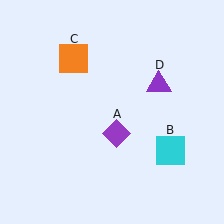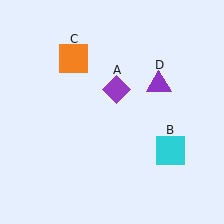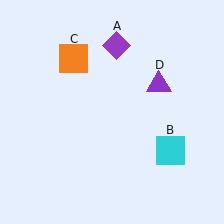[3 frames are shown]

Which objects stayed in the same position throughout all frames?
Cyan square (object B) and orange square (object C) and purple triangle (object D) remained stationary.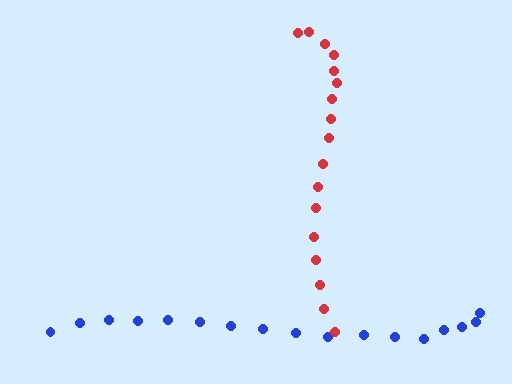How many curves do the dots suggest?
There are 2 distinct paths.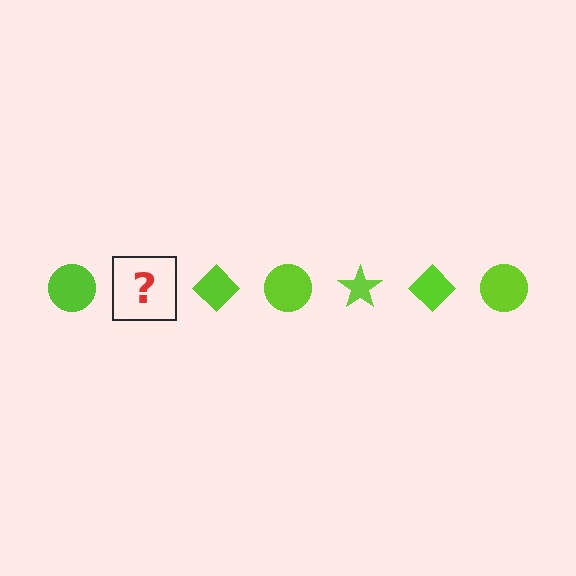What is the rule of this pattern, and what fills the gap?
The rule is that the pattern cycles through circle, star, diamond shapes in lime. The gap should be filled with a lime star.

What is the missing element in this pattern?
The missing element is a lime star.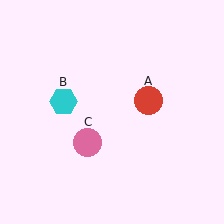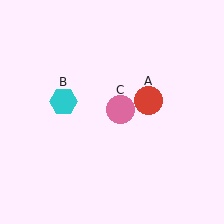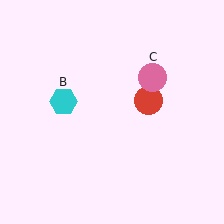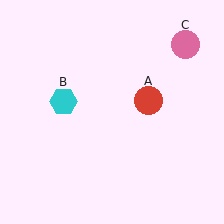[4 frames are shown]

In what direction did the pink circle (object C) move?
The pink circle (object C) moved up and to the right.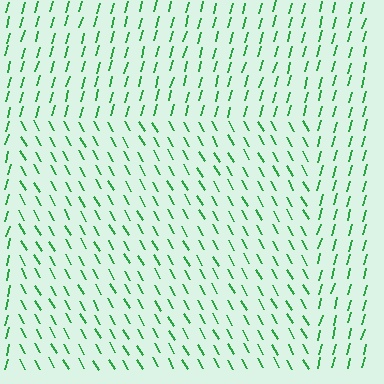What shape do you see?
I see a rectangle.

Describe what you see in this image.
The image is filled with small green line segments. A rectangle region in the image has lines oriented differently from the surrounding lines, creating a visible texture boundary.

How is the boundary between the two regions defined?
The boundary is defined purely by a change in line orientation (approximately 45 degrees difference). All lines are the same color and thickness.